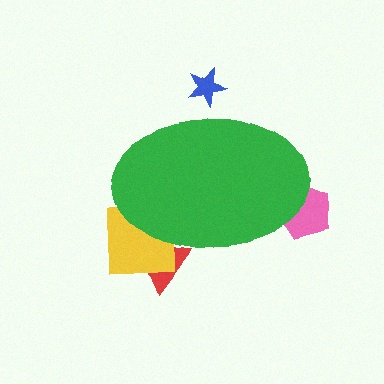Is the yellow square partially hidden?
Yes, the yellow square is partially hidden behind the green ellipse.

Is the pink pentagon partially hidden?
Yes, the pink pentagon is partially hidden behind the green ellipse.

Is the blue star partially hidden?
Yes, the blue star is partially hidden behind the green ellipse.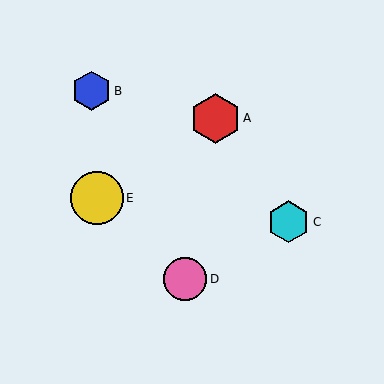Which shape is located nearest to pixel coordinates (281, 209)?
The cyan hexagon (labeled C) at (289, 222) is nearest to that location.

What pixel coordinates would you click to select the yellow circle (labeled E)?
Click at (97, 198) to select the yellow circle E.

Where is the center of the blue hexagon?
The center of the blue hexagon is at (92, 91).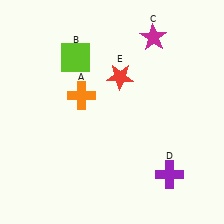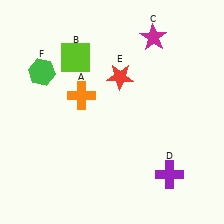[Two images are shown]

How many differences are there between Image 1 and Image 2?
There is 1 difference between the two images.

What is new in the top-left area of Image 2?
A green hexagon (F) was added in the top-left area of Image 2.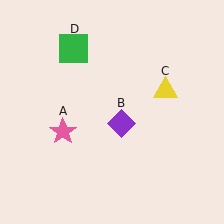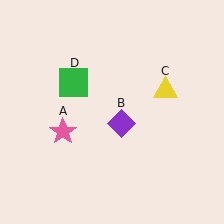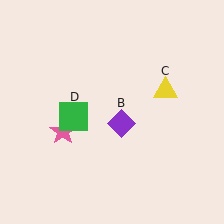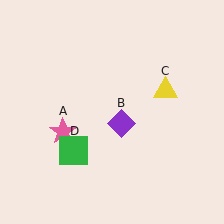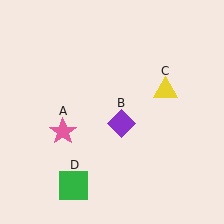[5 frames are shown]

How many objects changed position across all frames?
1 object changed position: green square (object D).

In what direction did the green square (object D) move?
The green square (object D) moved down.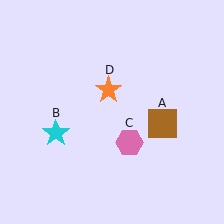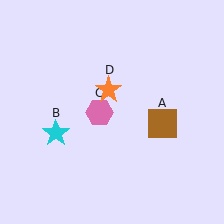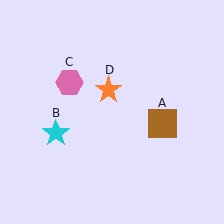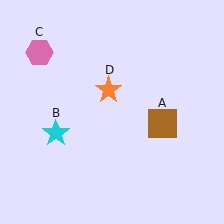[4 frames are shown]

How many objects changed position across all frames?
1 object changed position: pink hexagon (object C).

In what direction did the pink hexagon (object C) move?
The pink hexagon (object C) moved up and to the left.